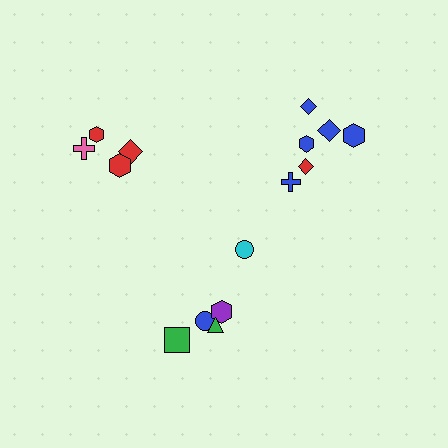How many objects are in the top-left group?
There are 4 objects.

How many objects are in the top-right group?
There are 6 objects.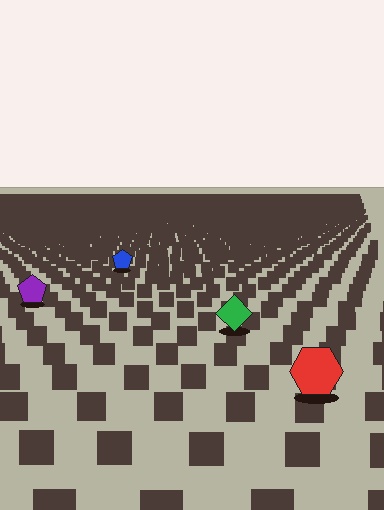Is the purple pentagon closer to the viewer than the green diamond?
No. The green diamond is closer — you can tell from the texture gradient: the ground texture is coarser near it.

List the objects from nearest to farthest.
From nearest to farthest: the red hexagon, the green diamond, the purple pentagon, the blue pentagon.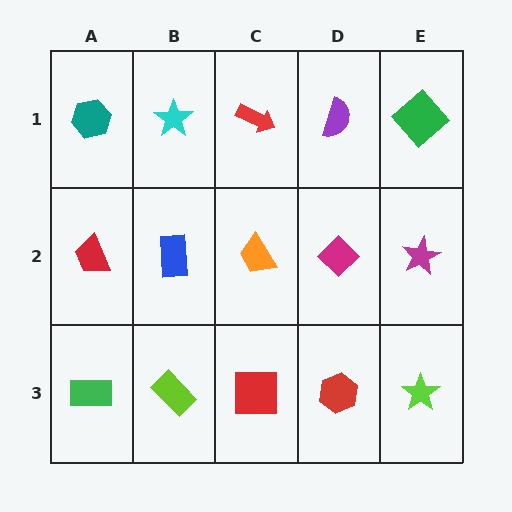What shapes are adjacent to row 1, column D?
A magenta diamond (row 2, column D), a red arrow (row 1, column C), a green diamond (row 1, column E).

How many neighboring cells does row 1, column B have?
3.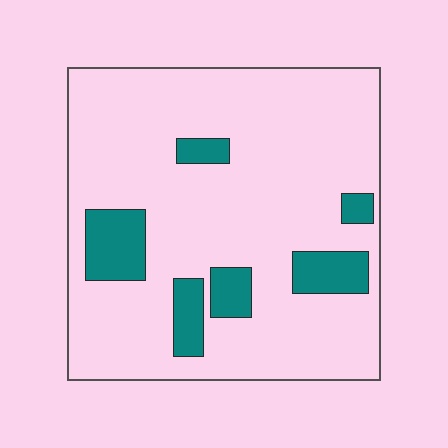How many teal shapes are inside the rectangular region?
6.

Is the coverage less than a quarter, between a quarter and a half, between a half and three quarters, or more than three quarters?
Less than a quarter.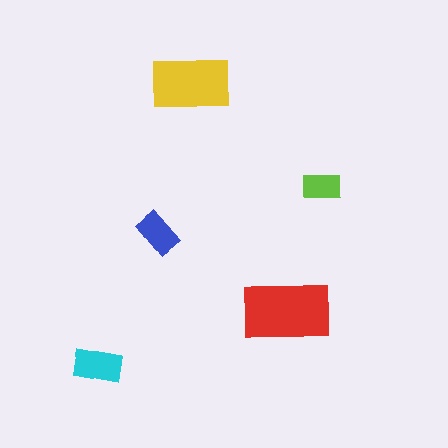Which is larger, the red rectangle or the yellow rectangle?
The red one.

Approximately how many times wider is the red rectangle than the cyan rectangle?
About 2 times wider.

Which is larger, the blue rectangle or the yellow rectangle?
The yellow one.